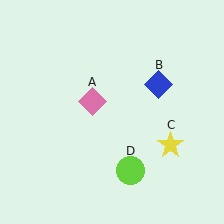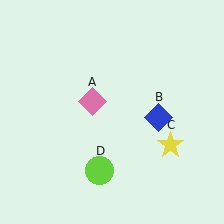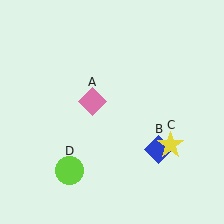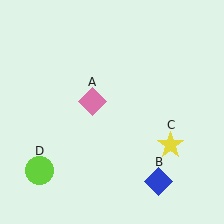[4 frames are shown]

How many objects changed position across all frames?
2 objects changed position: blue diamond (object B), lime circle (object D).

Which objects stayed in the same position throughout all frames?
Pink diamond (object A) and yellow star (object C) remained stationary.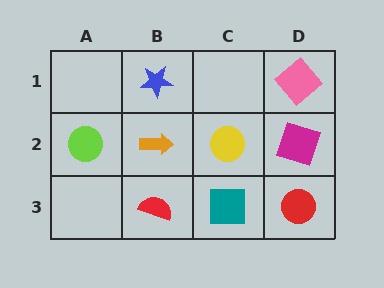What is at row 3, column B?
A red semicircle.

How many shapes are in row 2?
4 shapes.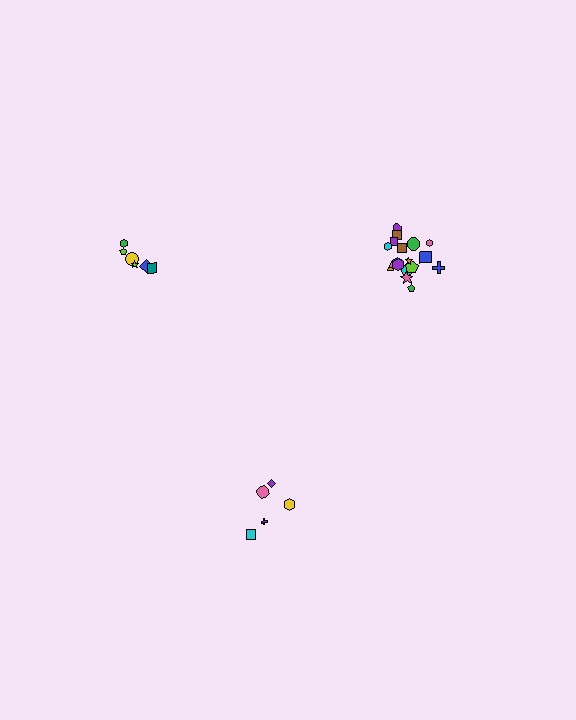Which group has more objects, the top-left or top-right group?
The top-right group.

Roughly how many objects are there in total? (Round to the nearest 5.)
Roughly 30 objects in total.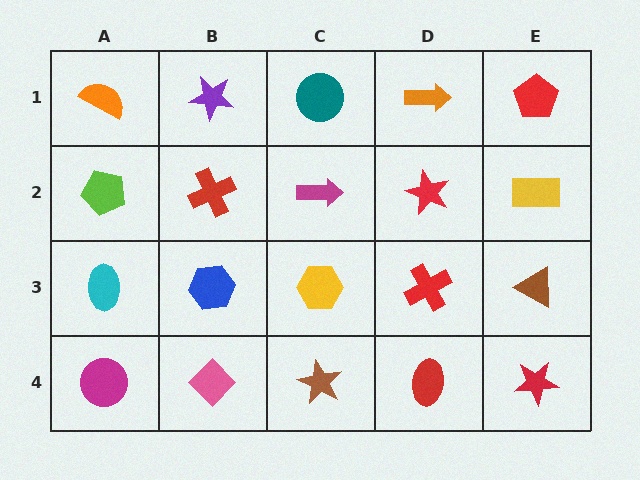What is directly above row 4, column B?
A blue hexagon.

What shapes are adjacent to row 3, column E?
A yellow rectangle (row 2, column E), a red star (row 4, column E), a red cross (row 3, column D).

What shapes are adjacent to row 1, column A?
A lime pentagon (row 2, column A), a purple star (row 1, column B).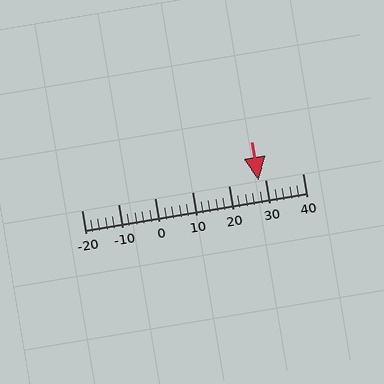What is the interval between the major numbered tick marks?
The major tick marks are spaced 10 units apart.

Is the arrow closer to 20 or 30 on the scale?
The arrow is closer to 30.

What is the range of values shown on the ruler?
The ruler shows values from -20 to 40.